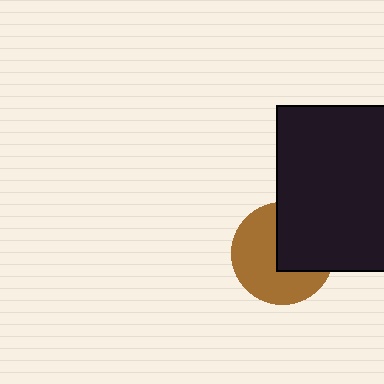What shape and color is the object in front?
The object in front is a black rectangle.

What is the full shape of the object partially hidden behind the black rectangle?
The partially hidden object is a brown circle.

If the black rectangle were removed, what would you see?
You would see the complete brown circle.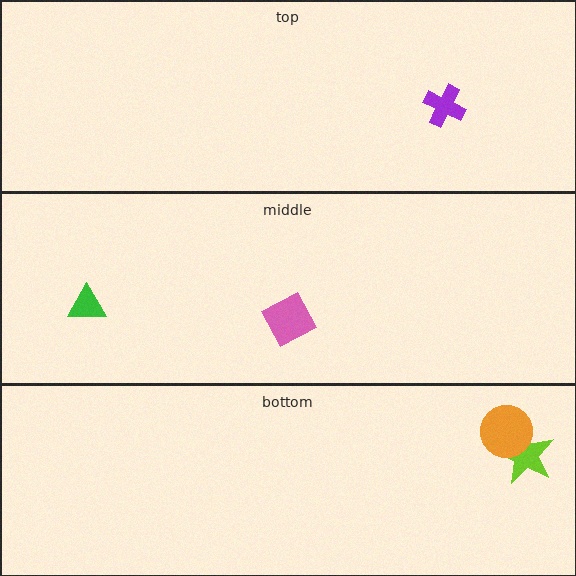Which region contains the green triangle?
The middle region.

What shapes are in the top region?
The purple cross.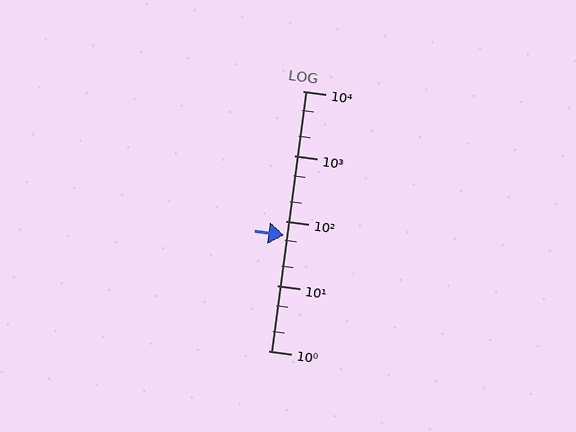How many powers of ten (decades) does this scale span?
The scale spans 4 decades, from 1 to 10000.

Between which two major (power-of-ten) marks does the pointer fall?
The pointer is between 10 and 100.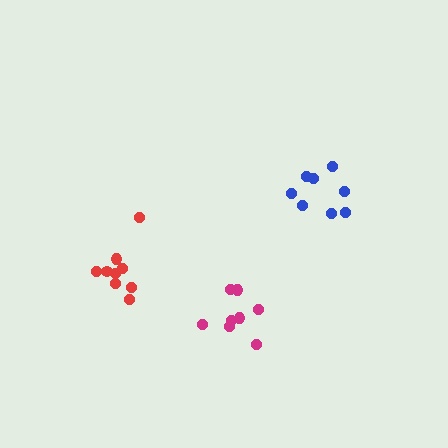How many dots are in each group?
Group 1: 8 dots, Group 2: 9 dots, Group 3: 8 dots (25 total).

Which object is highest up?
The blue cluster is topmost.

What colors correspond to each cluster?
The clusters are colored: blue, red, magenta.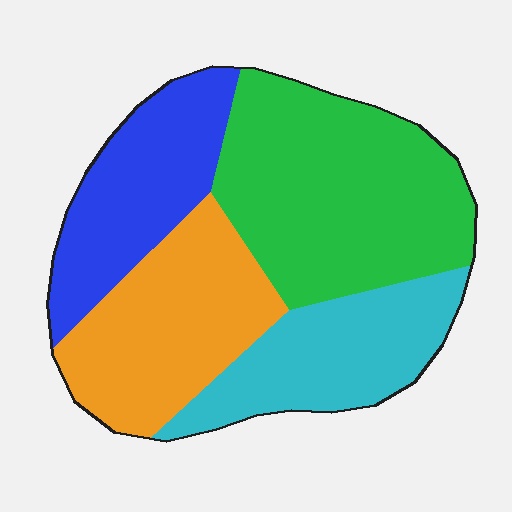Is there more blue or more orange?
Orange.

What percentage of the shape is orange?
Orange takes up about one quarter (1/4) of the shape.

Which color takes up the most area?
Green, at roughly 35%.